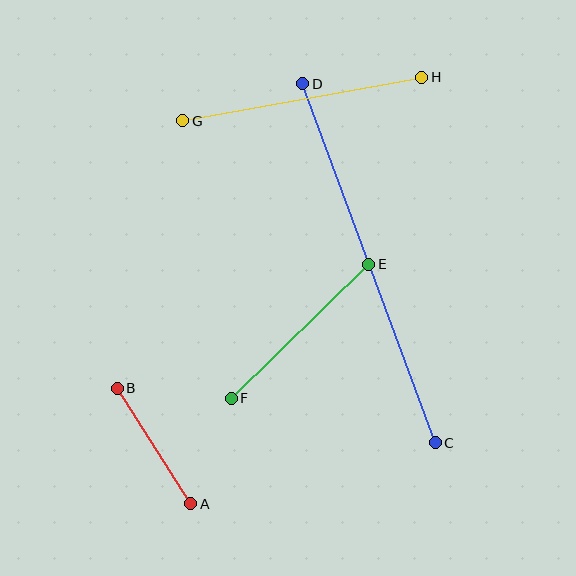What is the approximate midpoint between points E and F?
The midpoint is at approximately (300, 331) pixels.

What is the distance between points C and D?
The distance is approximately 383 pixels.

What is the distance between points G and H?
The distance is approximately 243 pixels.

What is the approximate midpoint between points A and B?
The midpoint is at approximately (154, 446) pixels.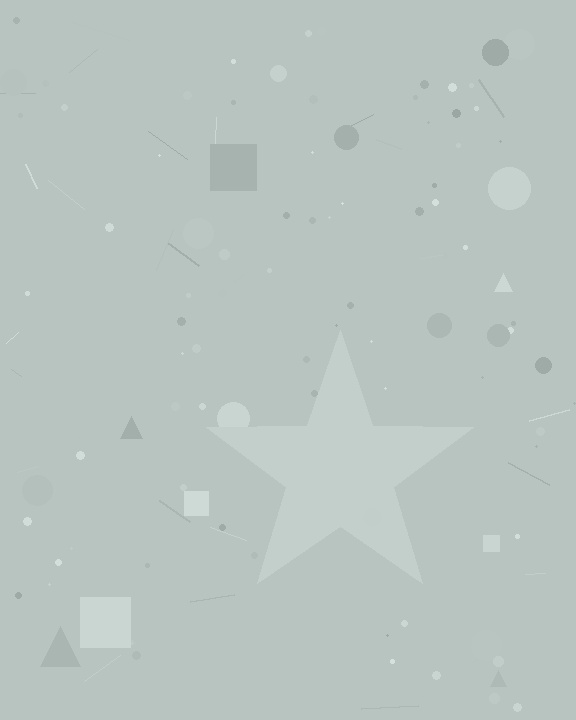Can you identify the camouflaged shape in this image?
The camouflaged shape is a star.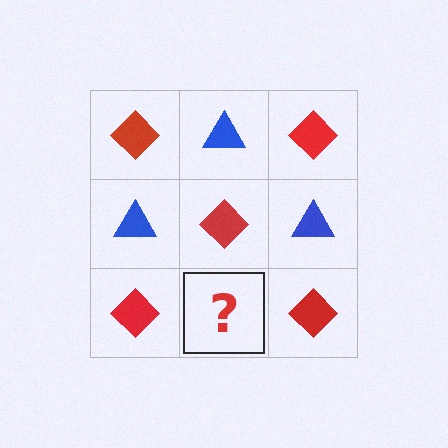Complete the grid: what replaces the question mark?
The question mark should be replaced with a blue triangle.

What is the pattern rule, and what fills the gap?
The rule is that it alternates red diamond and blue triangle in a checkerboard pattern. The gap should be filled with a blue triangle.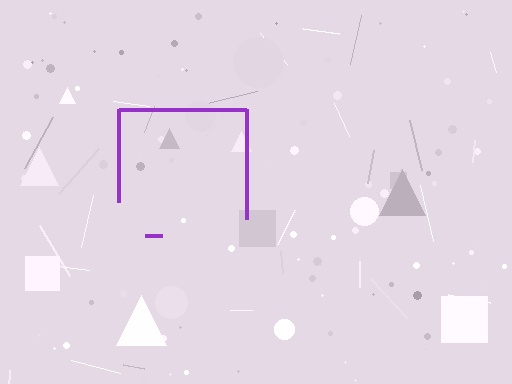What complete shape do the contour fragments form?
The contour fragments form a square.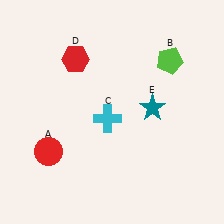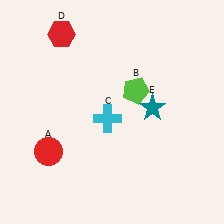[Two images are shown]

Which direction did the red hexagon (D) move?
The red hexagon (D) moved up.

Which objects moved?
The objects that moved are: the lime pentagon (B), the red hexagon (D).